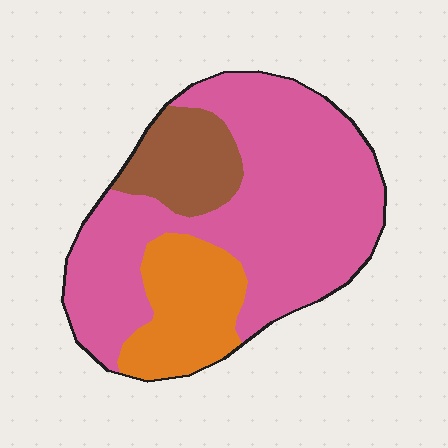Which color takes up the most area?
Pink, at roughly 65%.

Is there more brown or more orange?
Orange.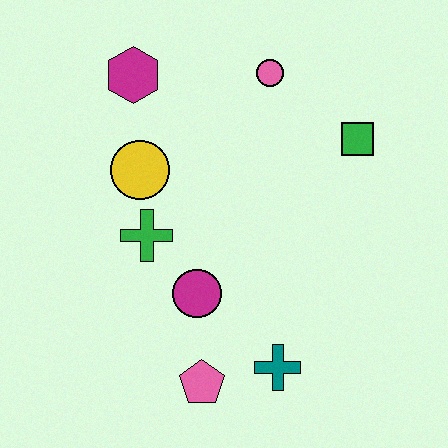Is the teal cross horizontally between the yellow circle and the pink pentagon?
No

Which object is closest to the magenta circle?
The green cross is closest to the magenta circle.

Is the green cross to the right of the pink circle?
No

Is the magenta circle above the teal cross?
Yes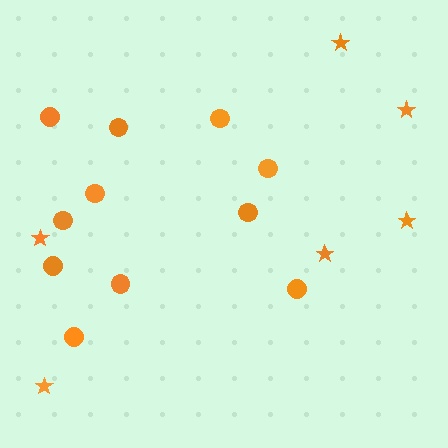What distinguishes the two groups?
There are 2 groups: one group of stars (6) and one group of circles (11).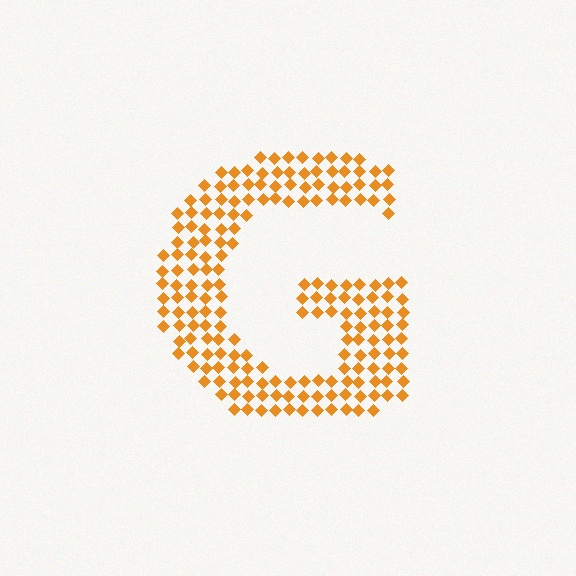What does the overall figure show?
The overall figure shows the letter G.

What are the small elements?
The small elements are diamonds.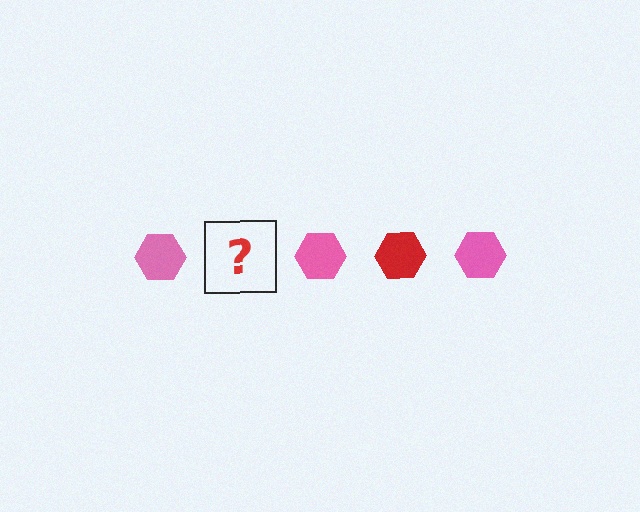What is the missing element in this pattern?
The missing element is a red hexagon.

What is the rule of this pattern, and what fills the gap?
The rule is that the pattern cycles through pink, red hexagons. The gap should be filled with a red hexagon.